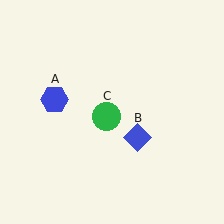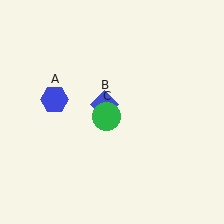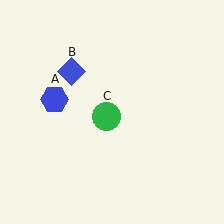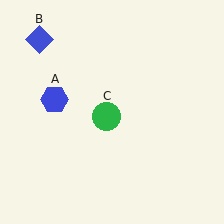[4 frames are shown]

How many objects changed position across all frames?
1 object changed position: blue diamond (object B).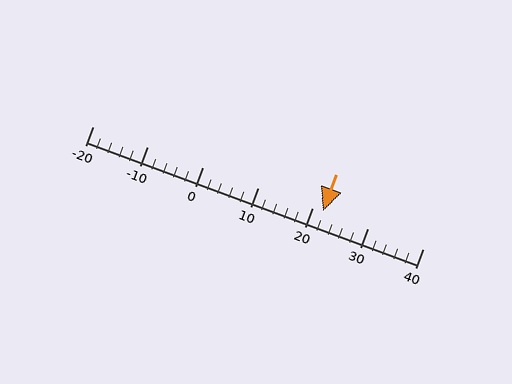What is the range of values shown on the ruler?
The ruler shows values from -20 to 40.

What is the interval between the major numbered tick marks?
The major tick marks are spaced 10 units apart.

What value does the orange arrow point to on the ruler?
The orange arrow points to approximately 22.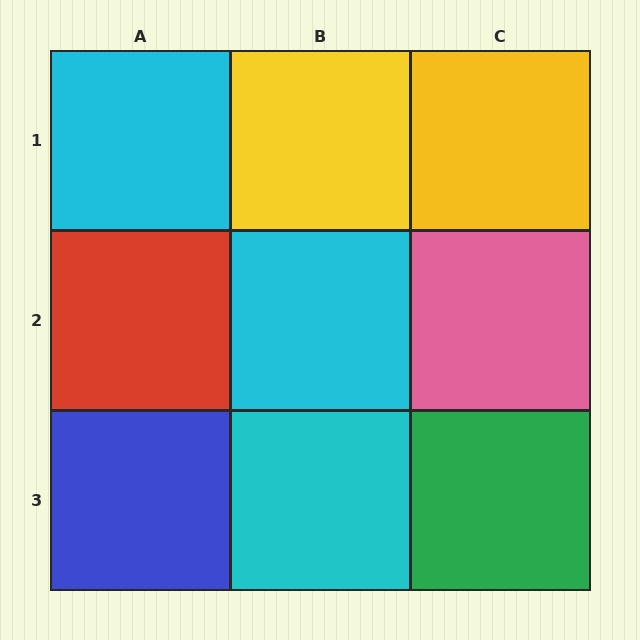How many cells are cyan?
3 cells are cyan.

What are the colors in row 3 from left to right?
Blue, cyan, green.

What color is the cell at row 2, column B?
Cyan.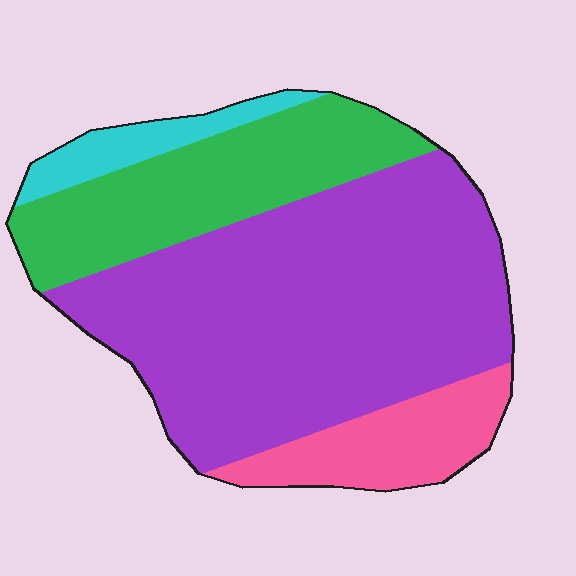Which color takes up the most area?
Purple, at roughly 60%.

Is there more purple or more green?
Purple.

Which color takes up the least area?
Cyan, at roughly 5%.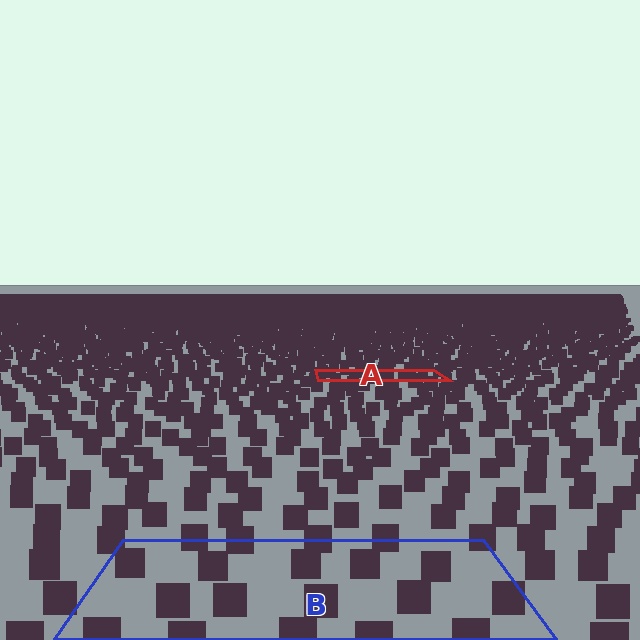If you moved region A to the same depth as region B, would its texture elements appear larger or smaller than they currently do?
They would appear larger. At a closer depth, the same texture elements are projected at a bigger on-screen size.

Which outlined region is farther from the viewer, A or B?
Region A is farther from the viewer — the texture elements inside it appear smaller and more densely packed.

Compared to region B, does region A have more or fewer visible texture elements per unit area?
Region A has more texture elements per unit area — they are packed more densely because it is farther away.